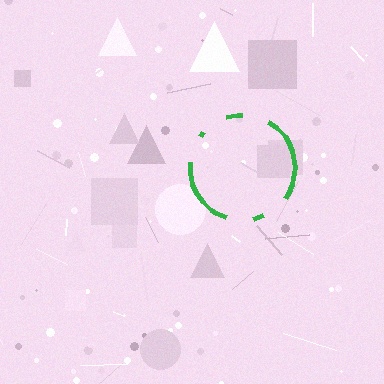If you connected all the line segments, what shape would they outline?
They would outline a circle.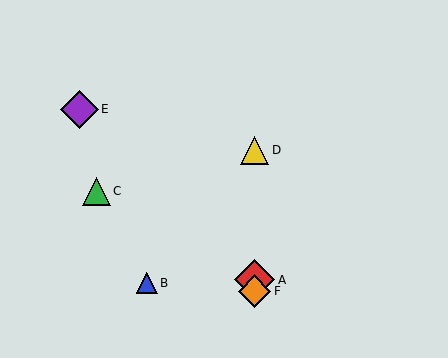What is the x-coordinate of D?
Object D is at x≈255.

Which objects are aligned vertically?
Objects A, D, F are aligned vertically.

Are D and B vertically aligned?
No, D is at x≈255 and B is at x≈147.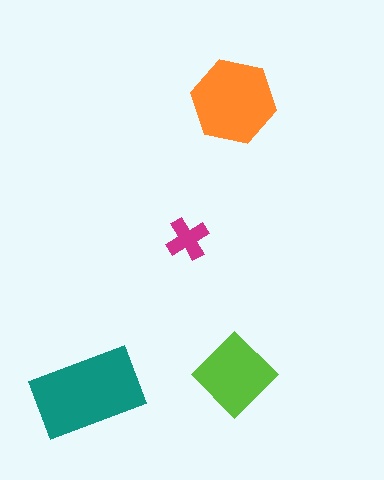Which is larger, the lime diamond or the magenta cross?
The lime diamond.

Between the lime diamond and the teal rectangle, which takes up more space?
The teal rectangle.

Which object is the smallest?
The magenta cross.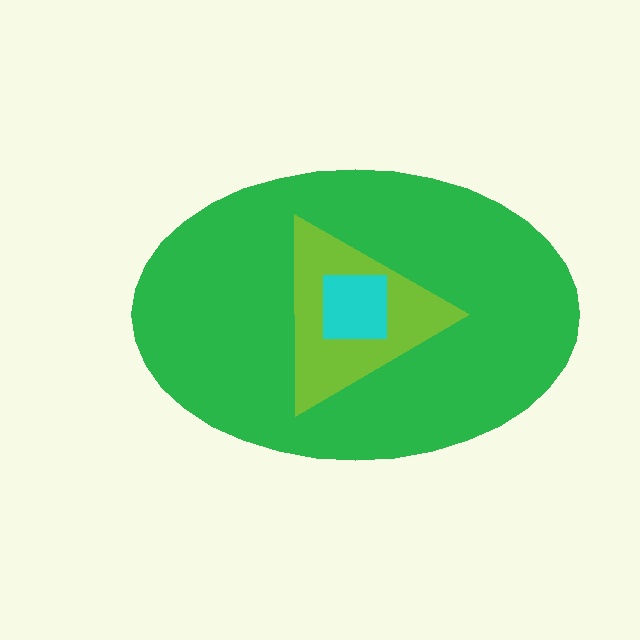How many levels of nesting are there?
3.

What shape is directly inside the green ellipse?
The lime triangle.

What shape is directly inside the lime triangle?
The cyan square.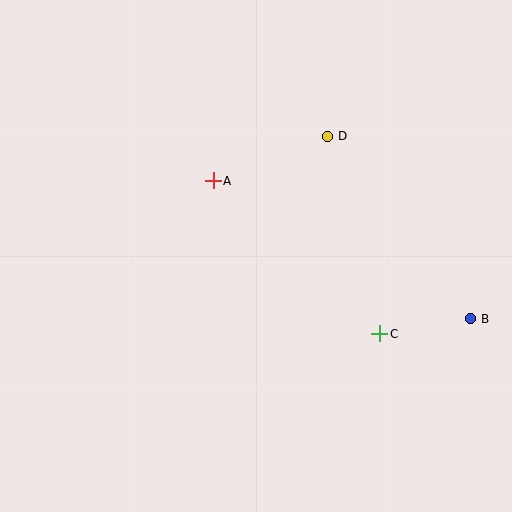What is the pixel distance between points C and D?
The distance between C and D is 205 pixels.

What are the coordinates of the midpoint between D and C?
The midpoint between D and C is at (354, 235).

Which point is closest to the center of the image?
Point A at (213, 181) is closest to the center.